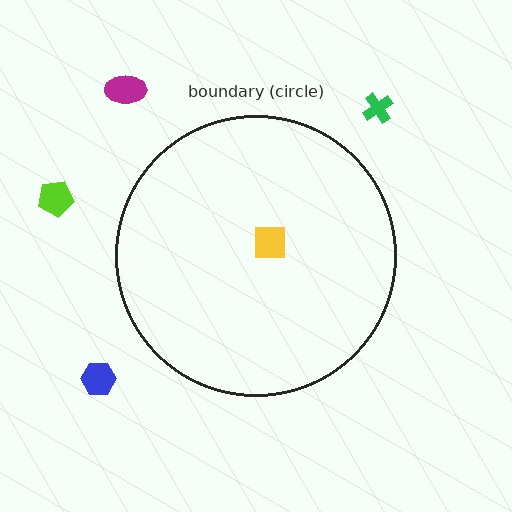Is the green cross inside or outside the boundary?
Outside.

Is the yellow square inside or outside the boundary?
Inside.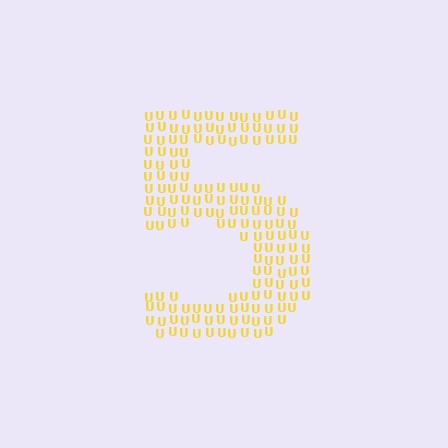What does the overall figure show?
The overall figure shows the digit 5.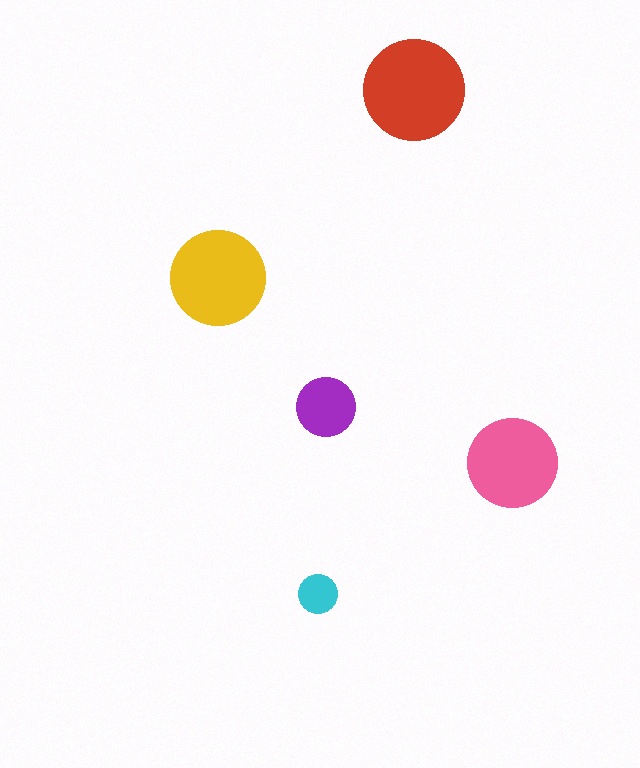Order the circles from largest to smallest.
the red one, the yellow one, the pink one, the purple one, the cyan one.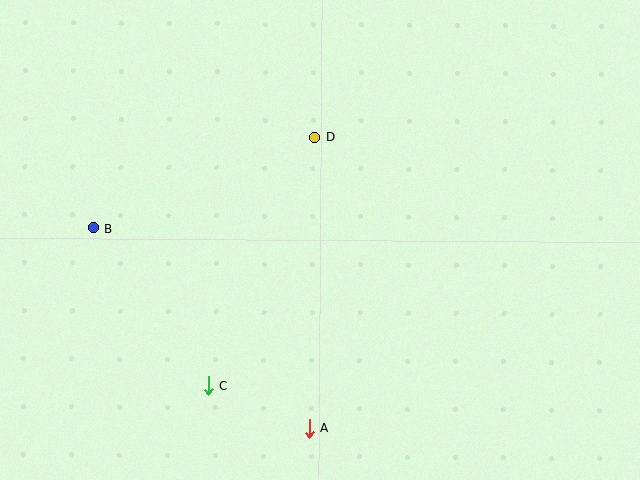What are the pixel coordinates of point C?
Point C is at (208, 386).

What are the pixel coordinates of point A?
Point A is at (309, 428).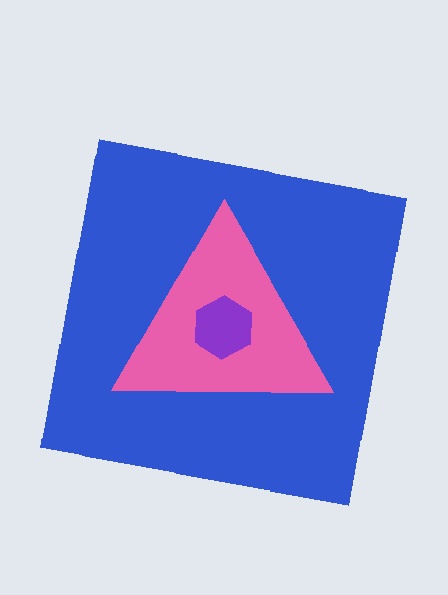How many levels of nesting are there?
3.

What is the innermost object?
The purple hexagon.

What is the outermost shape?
The blue square.